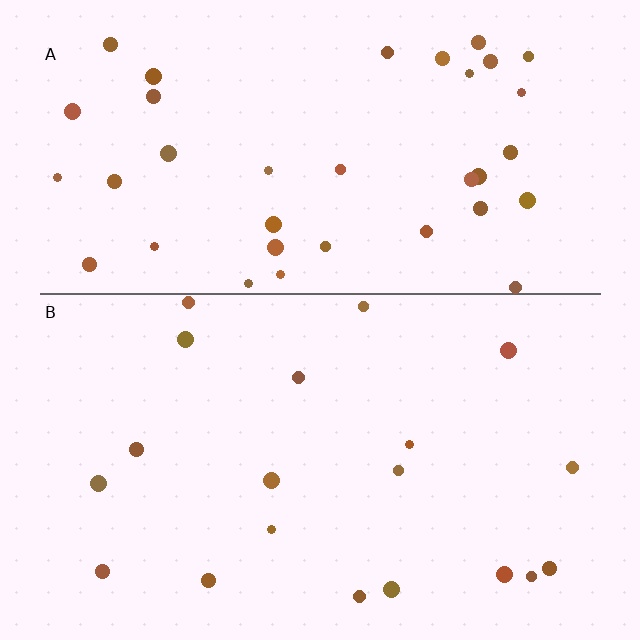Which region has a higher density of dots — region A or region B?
A (the top).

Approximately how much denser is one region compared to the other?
Approximately 1.9× — region A over region B.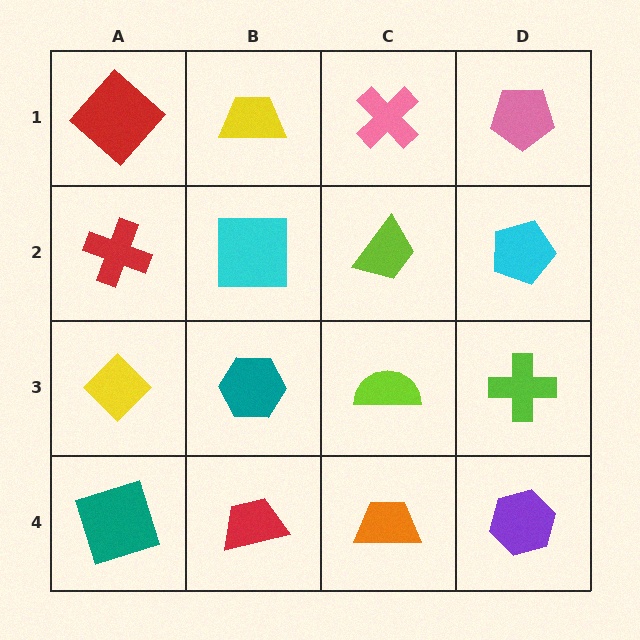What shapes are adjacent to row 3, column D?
A cyan pentagon (row 2, column D), a purple hexagon (row 4, column D), a lime semicircle (row 3, column C).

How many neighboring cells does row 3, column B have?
4.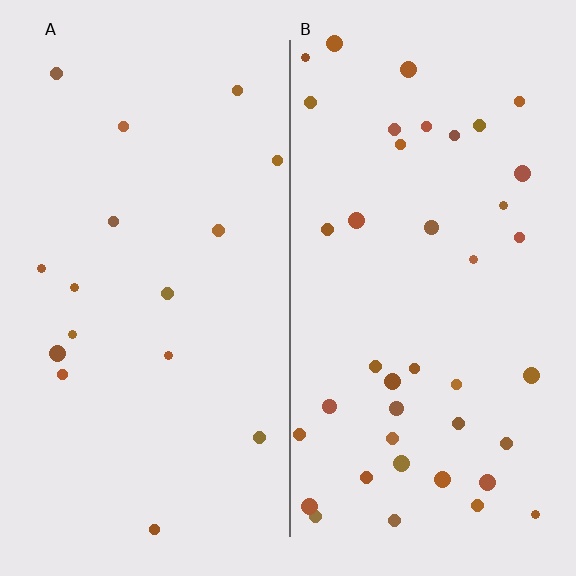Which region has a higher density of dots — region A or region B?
B (the right).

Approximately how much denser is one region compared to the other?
Approximately 2.5× — region B over region A.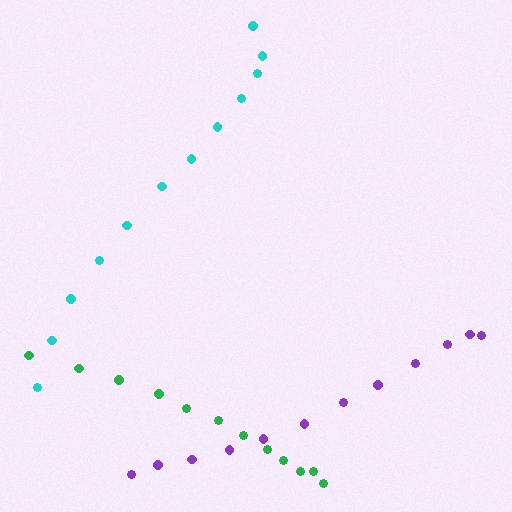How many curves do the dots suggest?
There are 3 distinct paths.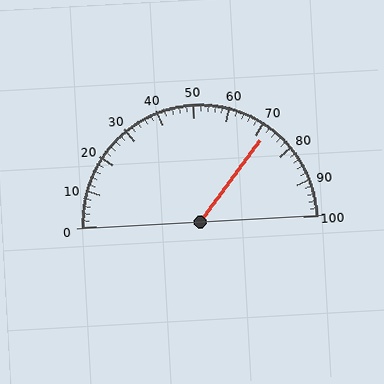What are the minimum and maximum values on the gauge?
The gauge ranges from 0 to 100.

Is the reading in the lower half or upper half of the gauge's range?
The reading is in the upper half of the range (0 to 100).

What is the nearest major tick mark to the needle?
The nearest major tick mark is 70.